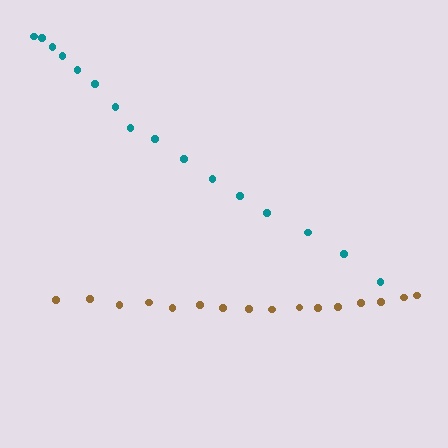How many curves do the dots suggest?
There are 2 distinct paths.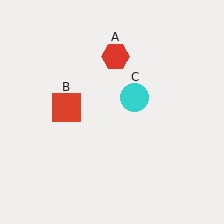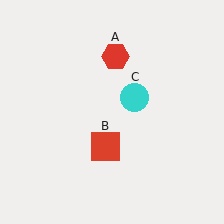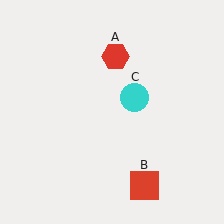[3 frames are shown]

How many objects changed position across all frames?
1 object changed position: red square (object B).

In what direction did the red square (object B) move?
The red square (object B) moved down and to the right.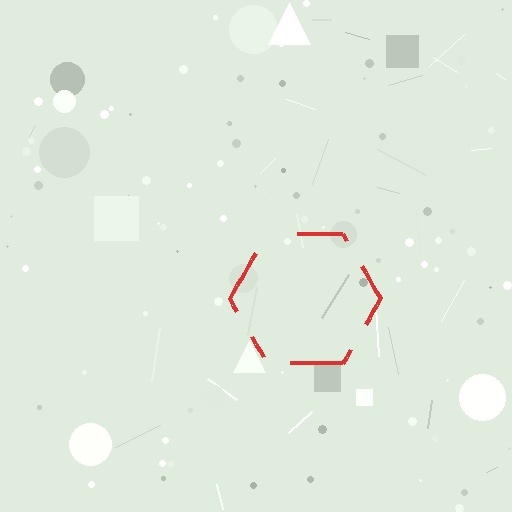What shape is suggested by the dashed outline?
The dashed outline suggests a hexagon.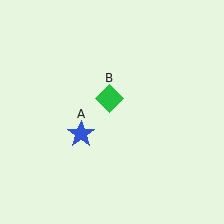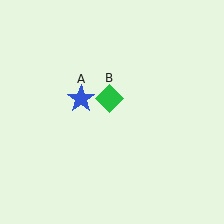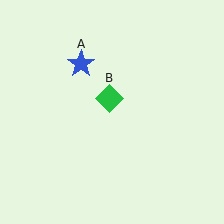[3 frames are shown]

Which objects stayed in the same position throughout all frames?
Green diamond (object B) remained stationary.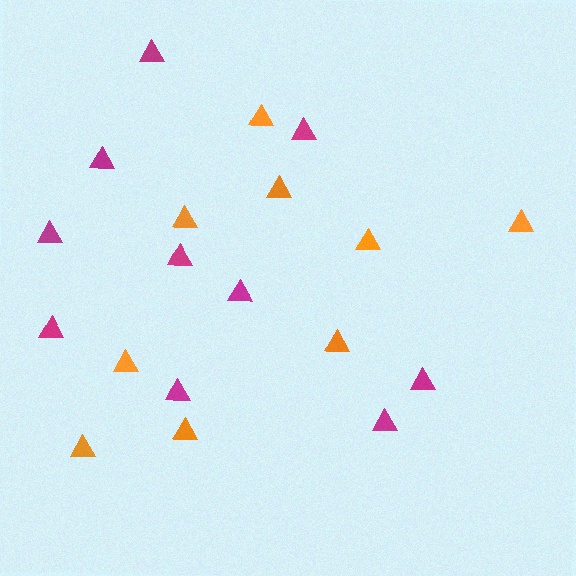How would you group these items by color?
There are 2 groups: one group of orange triangles (9) and one group of magenta triangles (10).